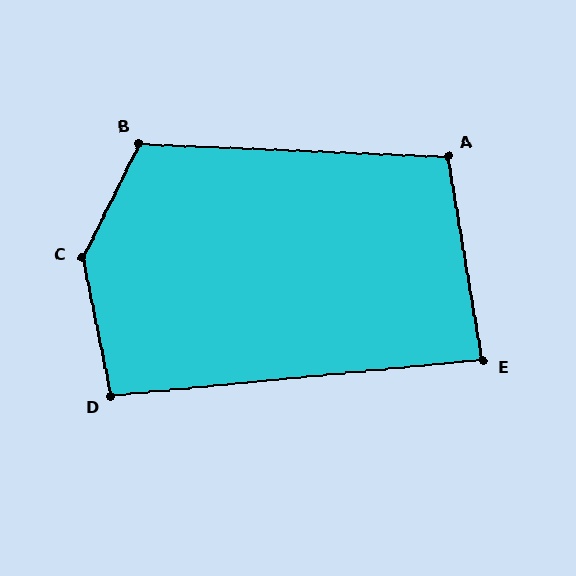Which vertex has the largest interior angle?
C, at approximately 142 degrees.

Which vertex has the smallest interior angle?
E, at approximately 86 degrees.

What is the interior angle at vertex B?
Approximately 114 degrees (obtuse).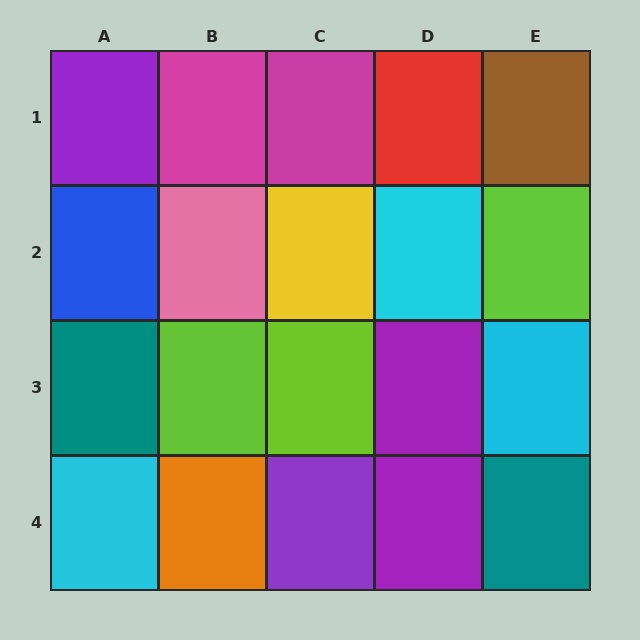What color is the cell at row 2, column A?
Blue.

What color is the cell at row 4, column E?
Teal.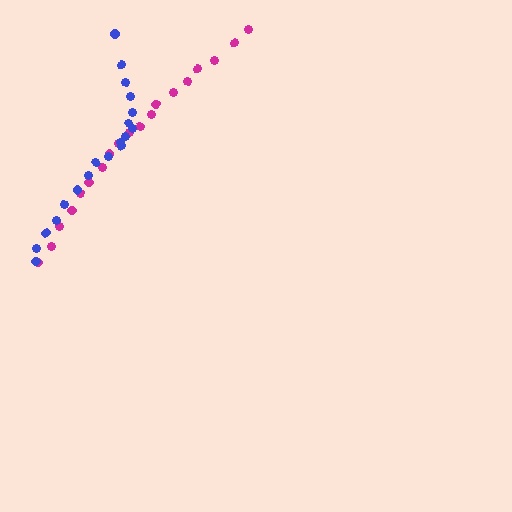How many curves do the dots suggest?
There are 2 distinct paths.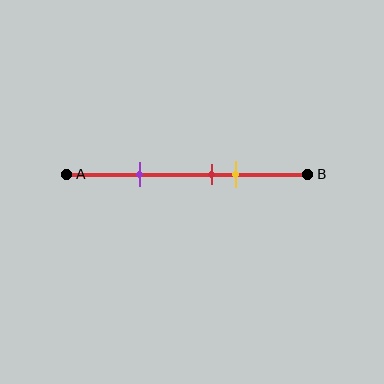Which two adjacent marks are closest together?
The red and yellow marks are the closest adjacent pair.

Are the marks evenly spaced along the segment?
No, the marks are not evenly spaced.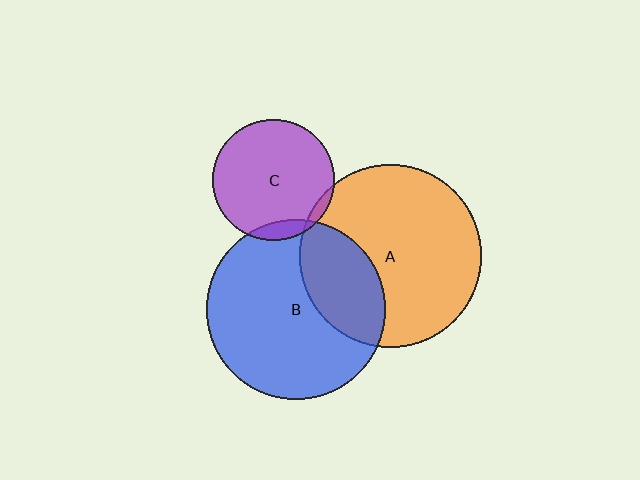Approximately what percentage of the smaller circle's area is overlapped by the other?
Approximately 30%.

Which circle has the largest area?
Circle A (orange).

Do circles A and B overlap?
Yes.